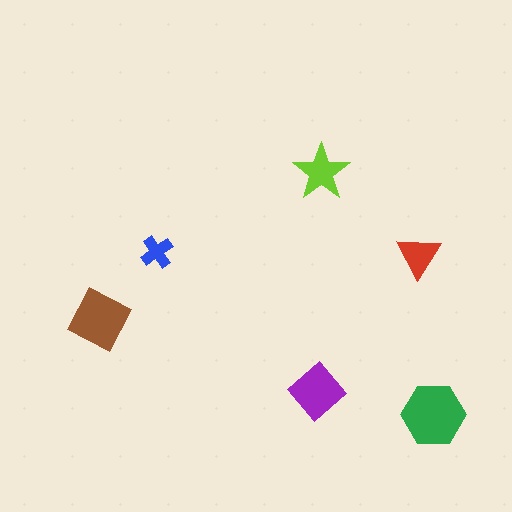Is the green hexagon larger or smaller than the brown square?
Larger.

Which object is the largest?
The green hexagon.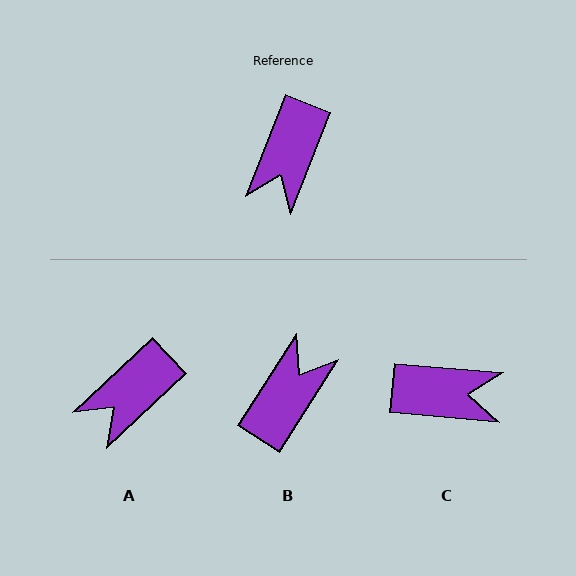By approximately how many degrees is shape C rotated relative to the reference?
Approximately 106 degrees counter-clockwise.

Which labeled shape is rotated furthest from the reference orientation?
B, about 169 degrees away.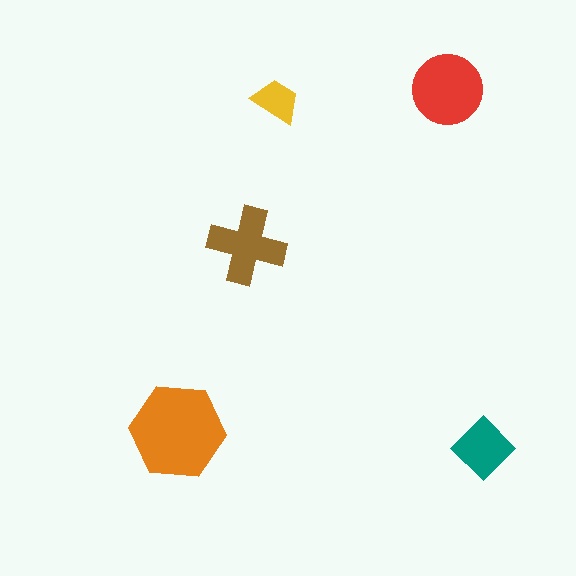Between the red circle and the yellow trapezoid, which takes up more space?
The red circle.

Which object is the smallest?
The yellow trapezoid.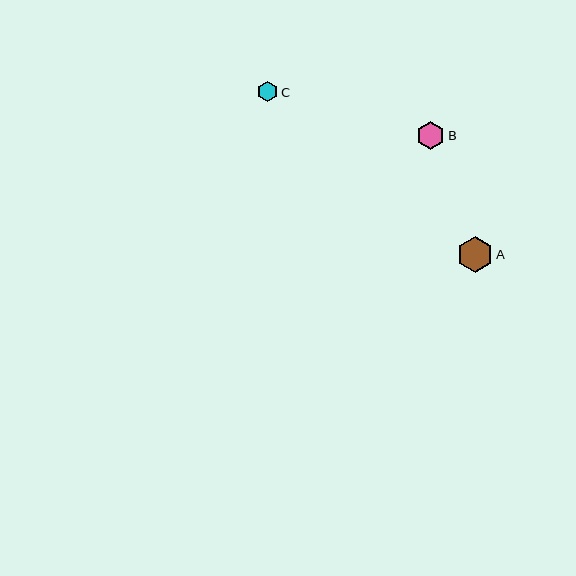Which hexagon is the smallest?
Hexagon C is the smallest with a size of approximately 20 pixels.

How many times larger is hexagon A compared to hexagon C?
Hexagon A is approximately 1.8 times the size of hexagon C.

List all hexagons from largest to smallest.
From largest to smallest: A, B, C.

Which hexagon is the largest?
Hexagon A is the largest with a size of approximately 37 pixels.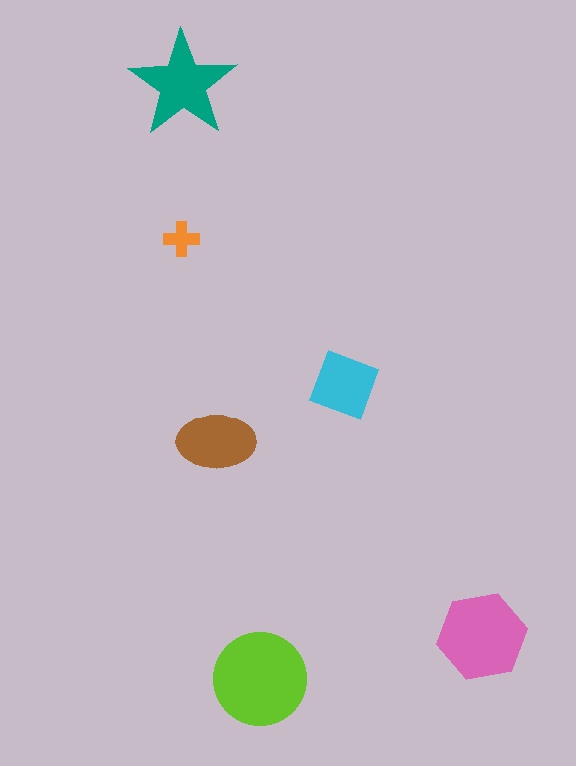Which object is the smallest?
The orange cross.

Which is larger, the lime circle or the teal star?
The lime circle.